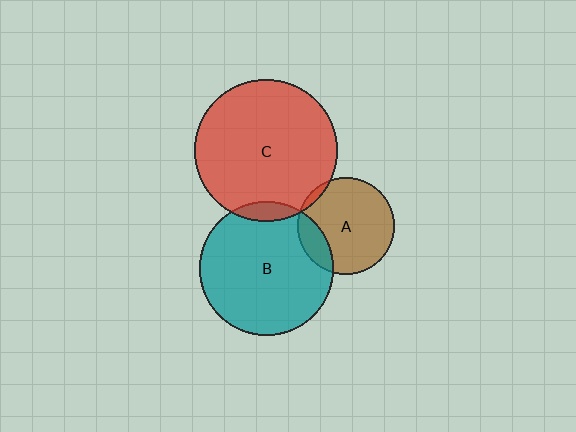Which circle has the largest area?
Circle C (red).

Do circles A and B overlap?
Yes.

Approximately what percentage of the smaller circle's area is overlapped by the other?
Approximately 20%.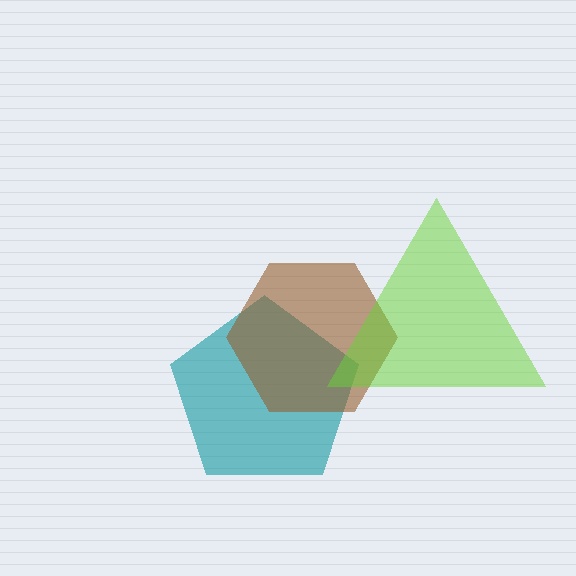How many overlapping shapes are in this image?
There are 3 overlapping shapes in the image.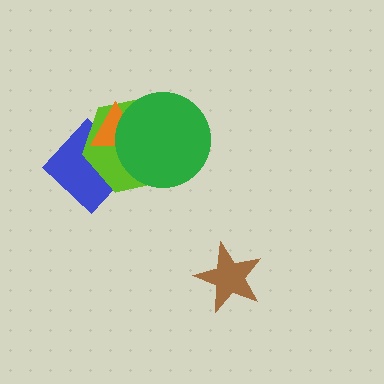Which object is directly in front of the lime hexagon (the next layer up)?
The orange triangle is directly in front of the lime hexagon.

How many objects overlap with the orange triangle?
3 objects overlap with the orange triangle.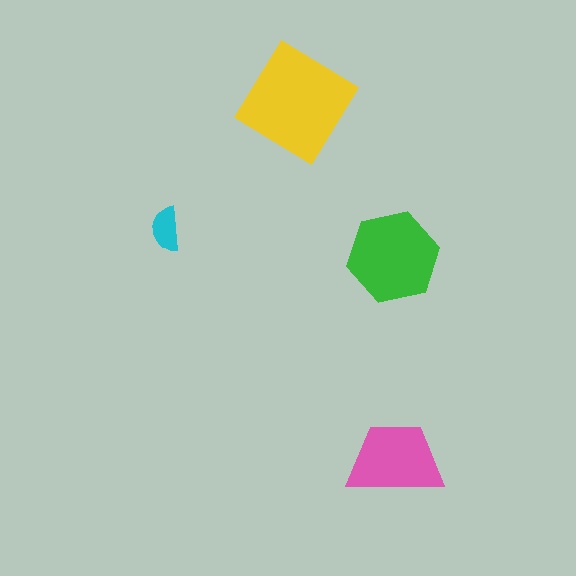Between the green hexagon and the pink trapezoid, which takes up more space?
The green hexagon.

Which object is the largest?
The yellow diamond.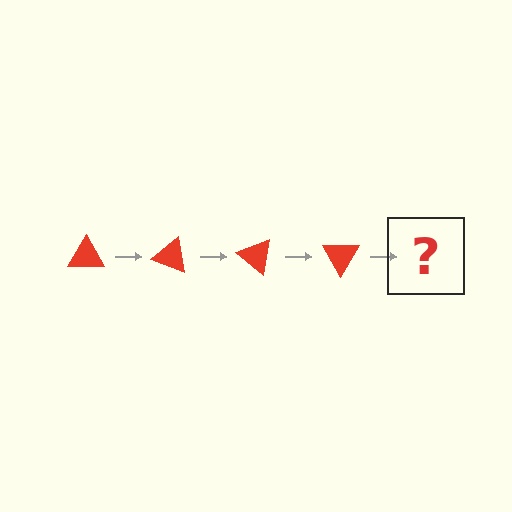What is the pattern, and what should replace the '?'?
The pattern is that the triangle rotates 20 degrees each step. The '?' should be a red triangle rotated 80 degrees.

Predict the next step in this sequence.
The next step is a red triangle rotated 80 degrees.